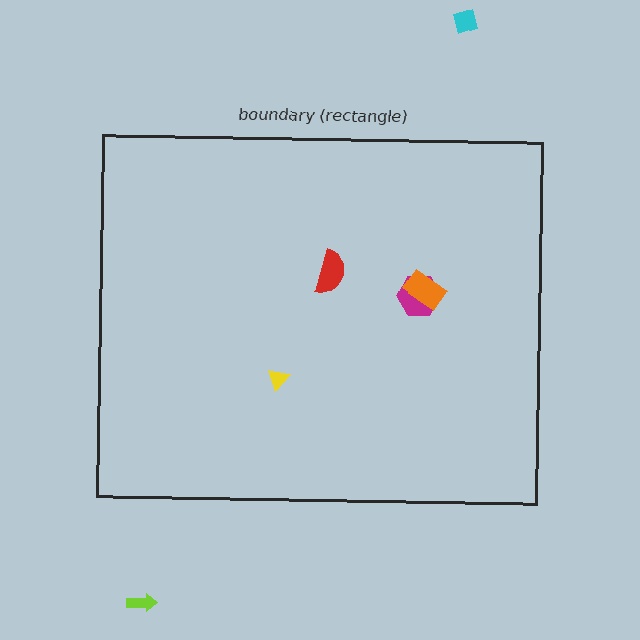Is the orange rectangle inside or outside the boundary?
Inside.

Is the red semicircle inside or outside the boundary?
Inside.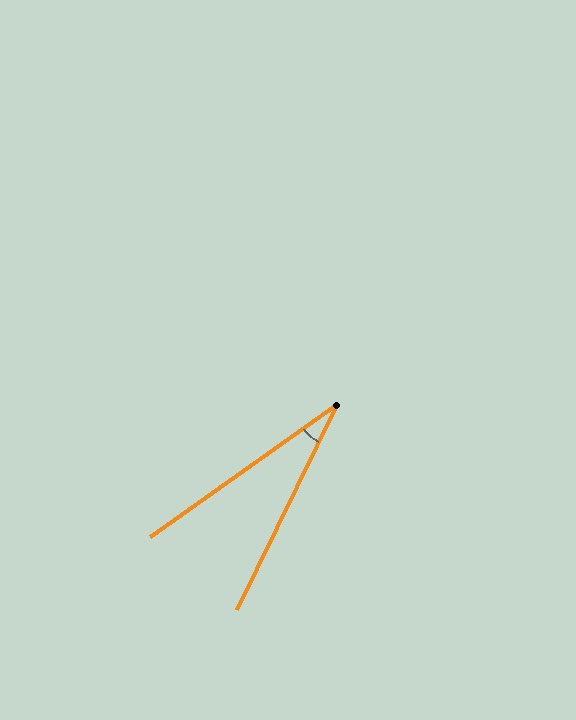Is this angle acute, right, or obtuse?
It is acute.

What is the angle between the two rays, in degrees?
Approximately 29 degrees.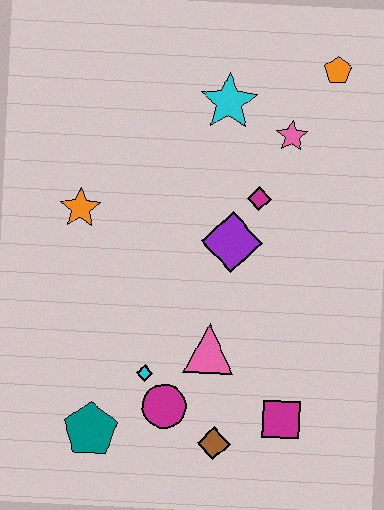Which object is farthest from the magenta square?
The orange pentagon is farthest from the magenta square.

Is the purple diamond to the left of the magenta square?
Yes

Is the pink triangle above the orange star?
No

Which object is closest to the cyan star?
The pink star is closest to the cyan star.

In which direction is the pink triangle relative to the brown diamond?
The pink triangle is above the brown diamond.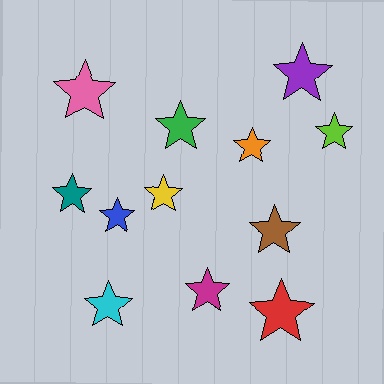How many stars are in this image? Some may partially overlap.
There are 12 stars.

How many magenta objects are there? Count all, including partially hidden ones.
There is 1 magenta object.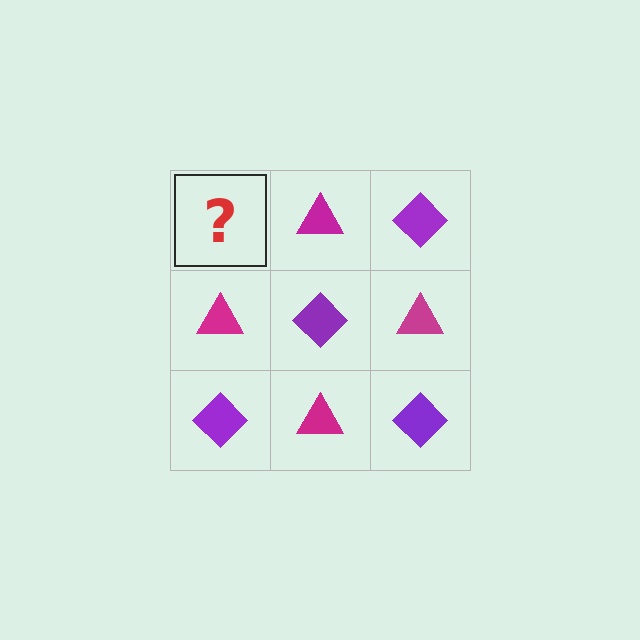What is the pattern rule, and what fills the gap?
The rule is that it alternates purple diamond and magenta triangle in a checkerboard pattern. The gap should be filled with a purple diamond.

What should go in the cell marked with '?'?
The missing cell should contain a purple diamond.